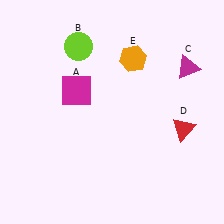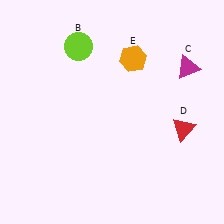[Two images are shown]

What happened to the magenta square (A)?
The magenta square (A) was removed in Image 2. It was in the top-left area of Image 1.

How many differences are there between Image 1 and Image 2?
There is 1 difference between the two images.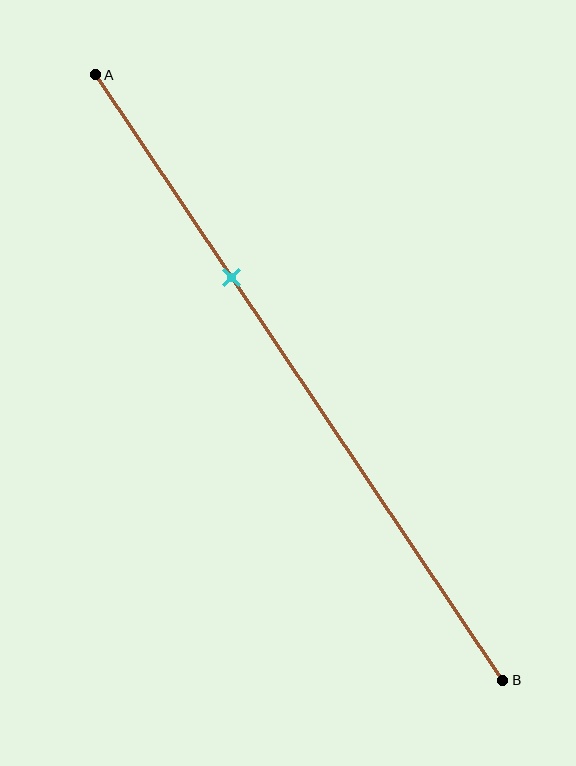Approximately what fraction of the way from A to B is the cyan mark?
The cyan mark is approximately 35% of the way from A to B.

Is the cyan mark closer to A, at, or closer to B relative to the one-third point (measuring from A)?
The cyan mark is approximately at the one-third point of segment AB.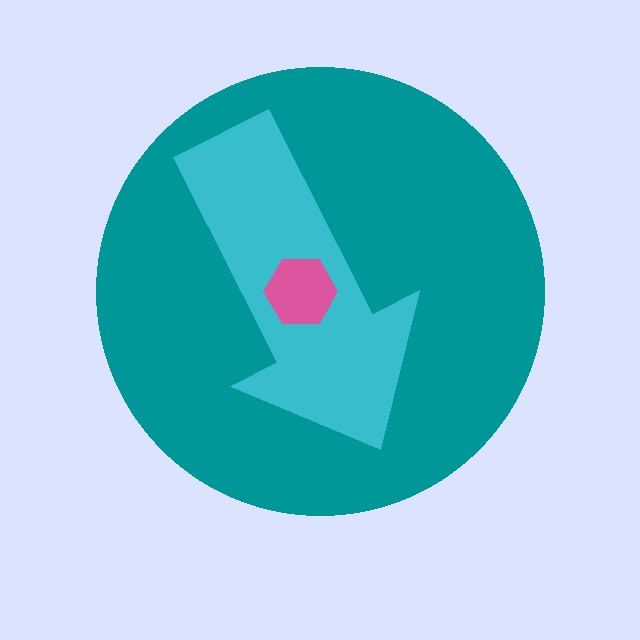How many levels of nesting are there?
3.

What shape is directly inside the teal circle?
The cyan arrow.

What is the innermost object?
The pink hexagon.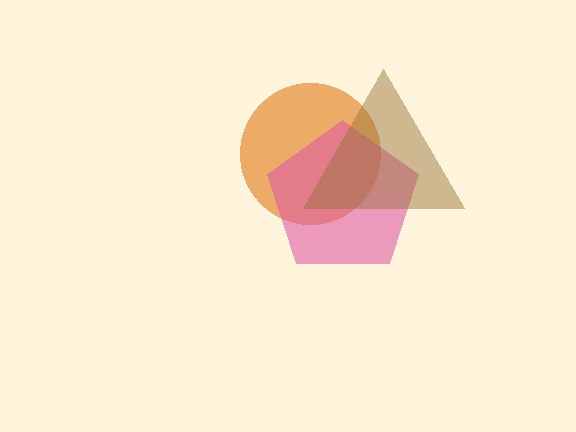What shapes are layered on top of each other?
The layered shapes are: an orange circle, a pink pentagon, a brown triangle.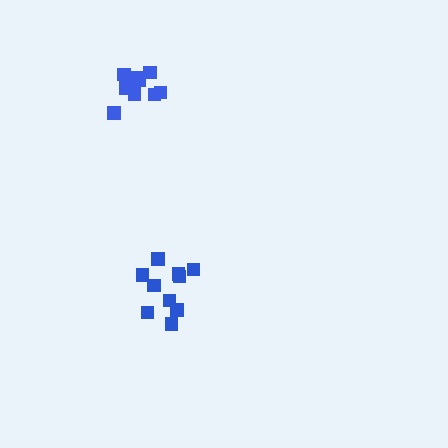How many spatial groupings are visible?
There are 2 spatial groupings.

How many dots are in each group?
Group 1: 11 dots, Group 2: 10 dots (21 total).